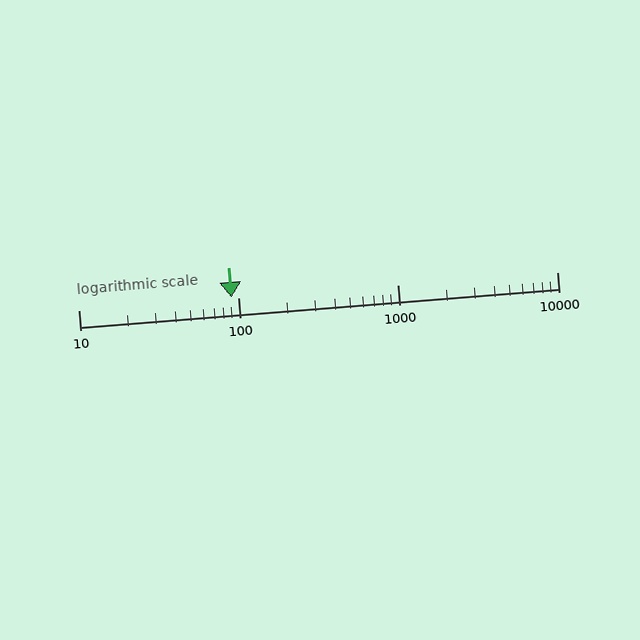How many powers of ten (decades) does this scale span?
The scale spans 3 decades, from 10 to 10000.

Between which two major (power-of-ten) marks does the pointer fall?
The pointer is between 10 and 100.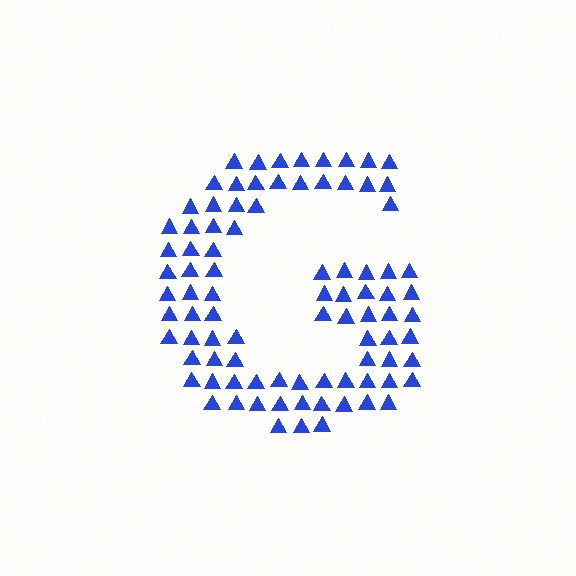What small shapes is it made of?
It is made of small triangles.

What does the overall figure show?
The overall figure shows the letter G.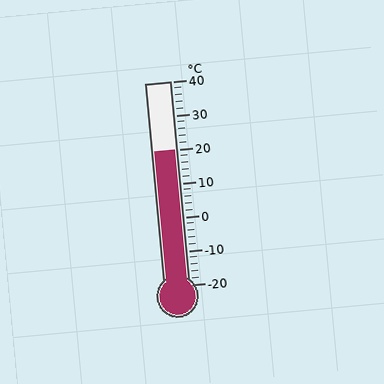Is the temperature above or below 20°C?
The temperature is at 20°C.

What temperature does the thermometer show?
The thermometer shows approximately 20°C.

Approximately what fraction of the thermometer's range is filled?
The thermometer is filled to approximately 65% of its range.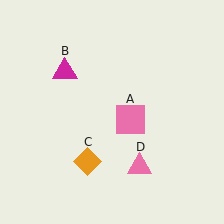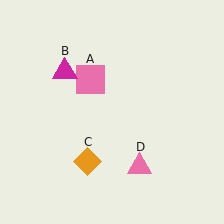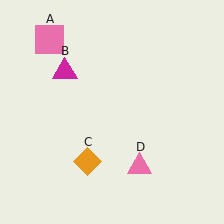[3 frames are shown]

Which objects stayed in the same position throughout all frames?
Magenta triangle (object B) and orange diamond (object C) and pink triangle (object D) remained stationary.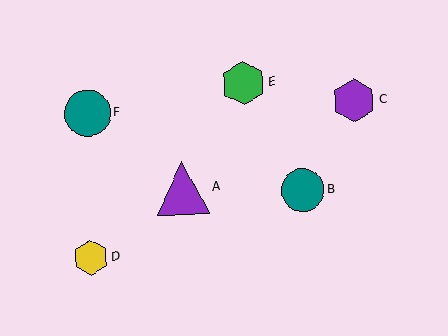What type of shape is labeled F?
Shape F is a teal circle.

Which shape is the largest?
The purple triangle (labeled A) is the largest.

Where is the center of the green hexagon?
The center of the green hexagon is at (243, 83).